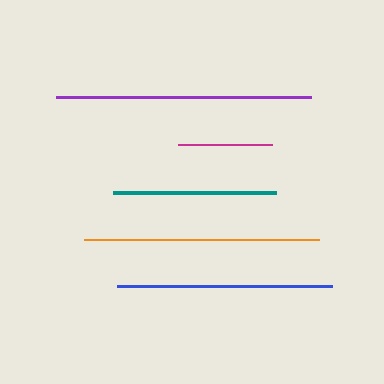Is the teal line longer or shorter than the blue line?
The blue line is longer than the teal line.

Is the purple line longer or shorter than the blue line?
The purple line is longer than the blue line.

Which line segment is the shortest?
The magenta line is the shortest at approximately 94 pixels.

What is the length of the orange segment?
The orange segment is approximately 235 pixels long.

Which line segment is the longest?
The purple line is the longest at approximately 255 pixels.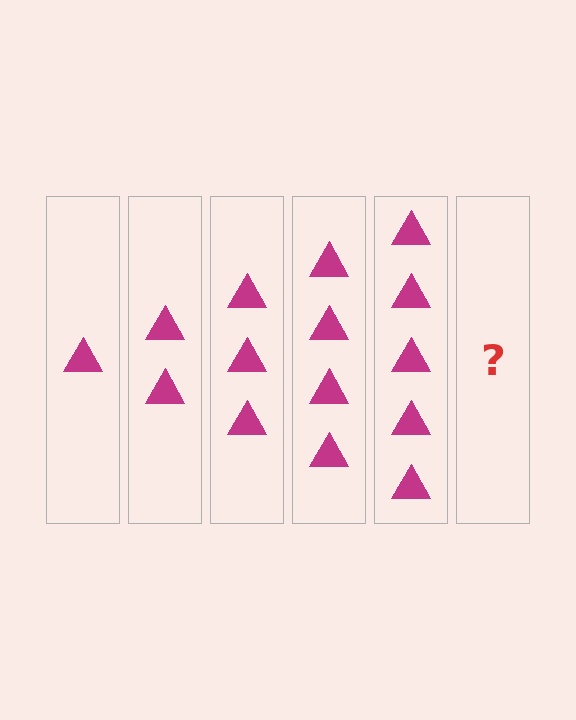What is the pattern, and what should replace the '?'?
The pattern is that each step adds one more triangle. The '?' should be 6 triangles.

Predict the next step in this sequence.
The next step is 6 triangles.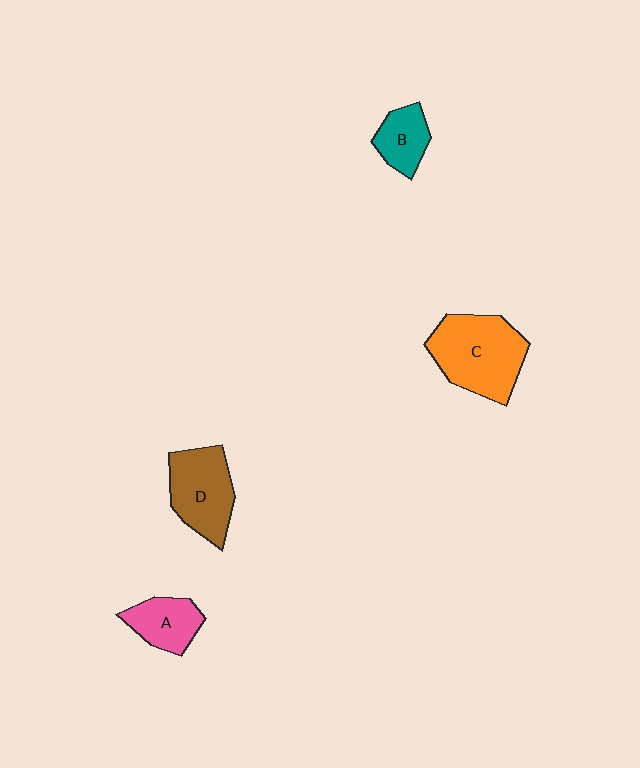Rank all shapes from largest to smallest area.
From largest to smallest: C (orange), D (brown), A (pink), B (teal).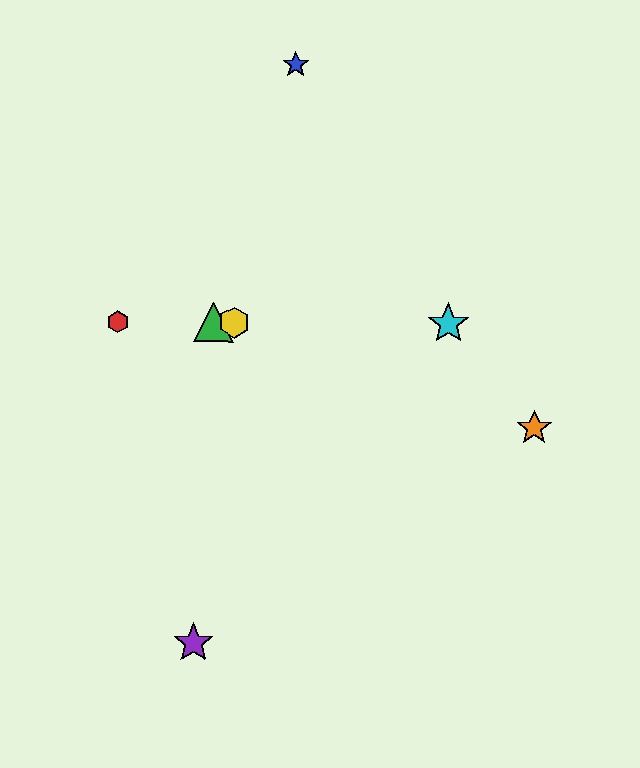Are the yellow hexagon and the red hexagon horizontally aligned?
Yes, both are at y≈322.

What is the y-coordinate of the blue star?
The blue star is at y≈65.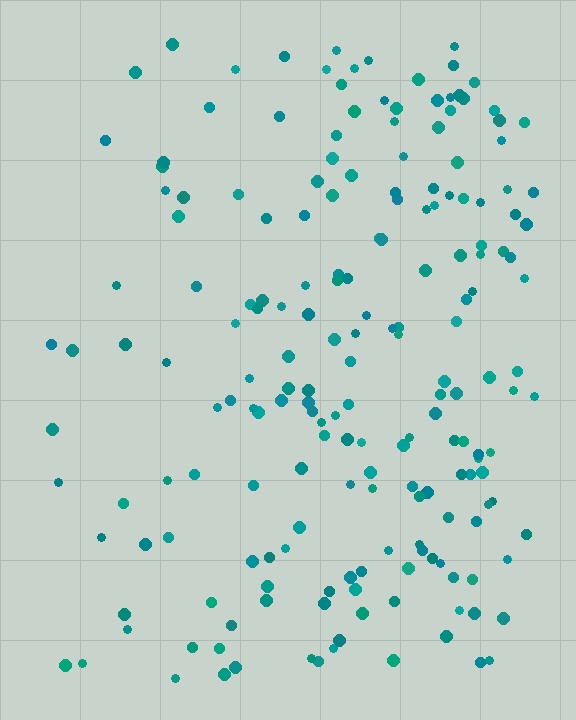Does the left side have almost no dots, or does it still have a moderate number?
Still a moderate number, just noticeably fewer than the right.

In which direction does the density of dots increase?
From left to right, with the right side densest.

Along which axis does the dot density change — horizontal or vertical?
Horizontal.